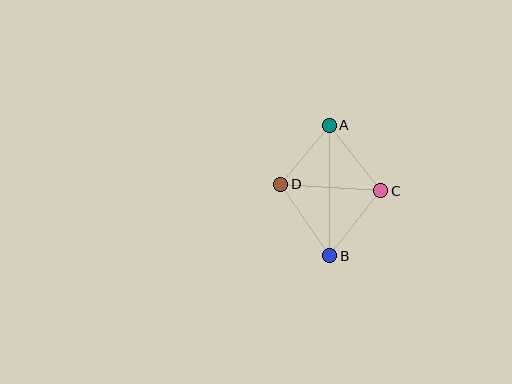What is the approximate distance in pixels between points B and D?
The distance between B and D is approximately 87 pixels.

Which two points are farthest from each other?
Points A and B are farthest from each other.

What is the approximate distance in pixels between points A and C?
The distance between A and C is approximately 83 pixels.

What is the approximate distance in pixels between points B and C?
The distance between B and C is approximately 83 pixels.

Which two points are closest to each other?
Points A and D are closest to each other.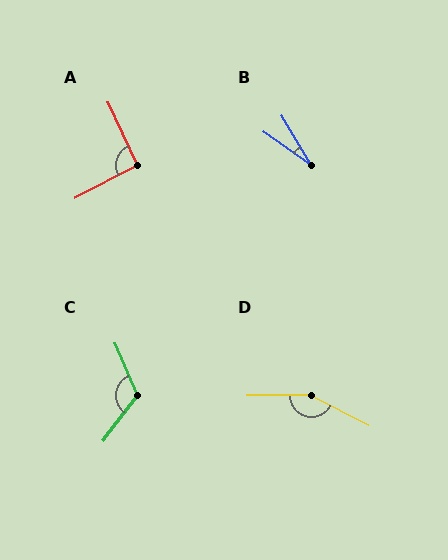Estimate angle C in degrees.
Approximately 119 degrees.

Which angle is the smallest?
B, at approximately 24 degrees.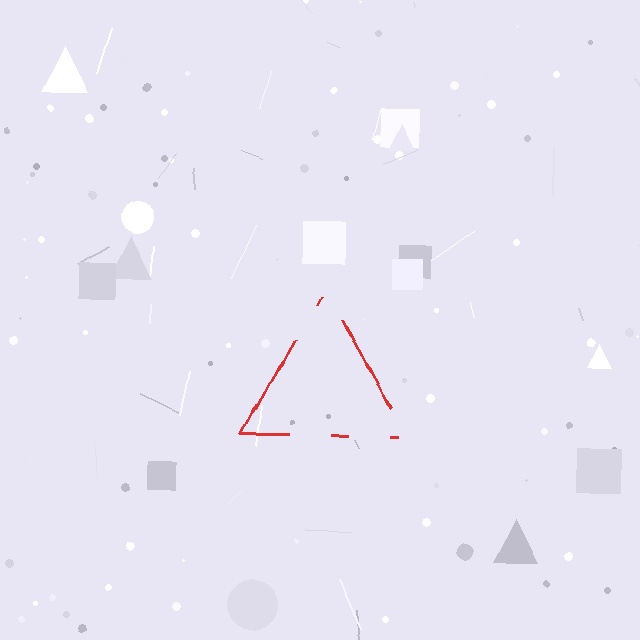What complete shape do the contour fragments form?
The contour fragments form a triangle.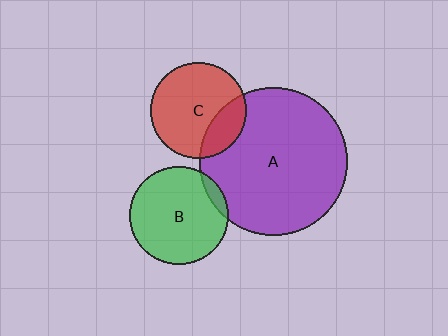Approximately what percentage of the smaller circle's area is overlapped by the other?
Approximately 25%.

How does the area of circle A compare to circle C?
Approximately 2.4 times.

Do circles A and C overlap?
Yes.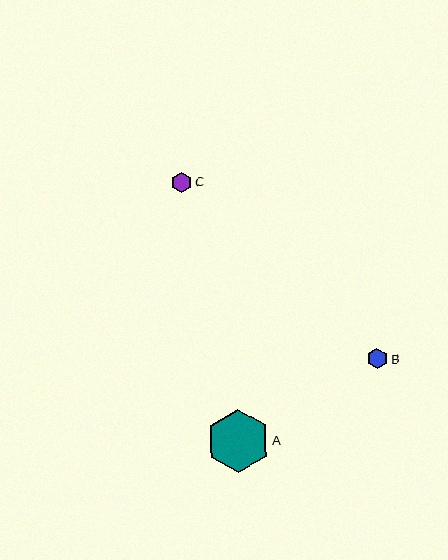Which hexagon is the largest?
Hexagon A is the largest with a size of approximately 63 pixels.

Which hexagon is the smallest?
Hexagon C is the smallest with a size of approximately 20 pixels.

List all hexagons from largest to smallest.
From largest to smallest: A, B, C.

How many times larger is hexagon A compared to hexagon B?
Hexagon A is approximately 3.1 times the size of hexagon B.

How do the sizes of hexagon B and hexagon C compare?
Hexagon B and hexagon C are approximately the same size.